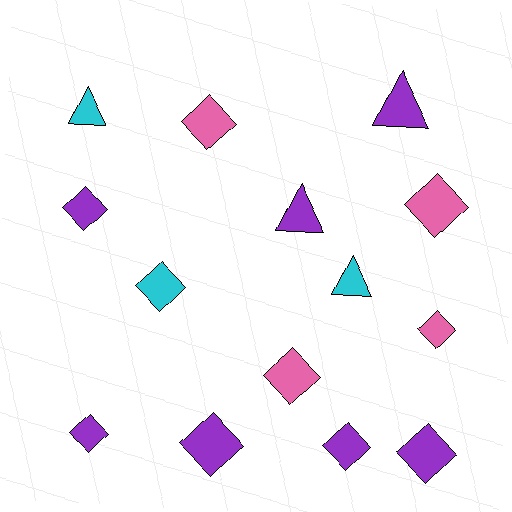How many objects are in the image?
There are 14 objects.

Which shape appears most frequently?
Diamond, with 10 objects.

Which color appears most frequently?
Purple, with 7 objects.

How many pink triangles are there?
There are no pink triangles.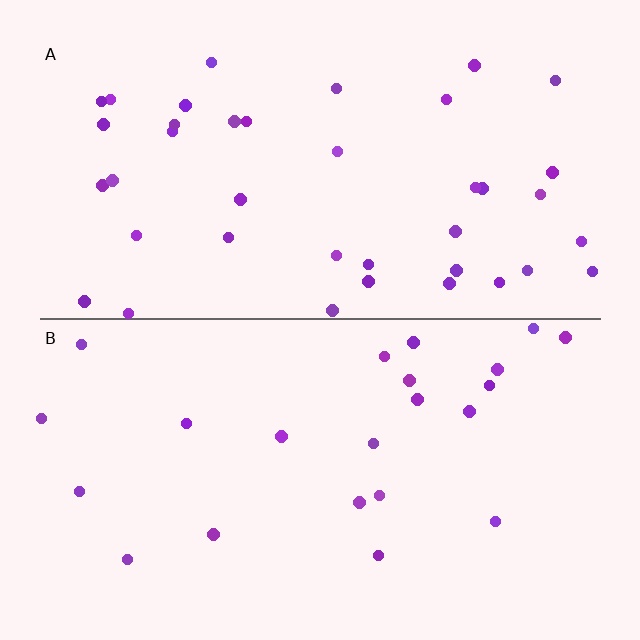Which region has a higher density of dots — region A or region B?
A (the top).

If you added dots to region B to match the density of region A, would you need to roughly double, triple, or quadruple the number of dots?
Approximately double.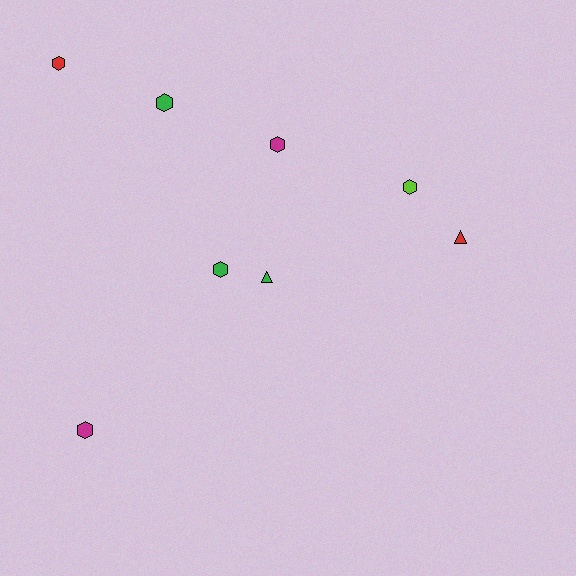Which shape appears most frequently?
Hexagon, with 6 objects.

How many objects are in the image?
There are 8 objects.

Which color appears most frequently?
Green, with 3 objects.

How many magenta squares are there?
There are no magenta squares.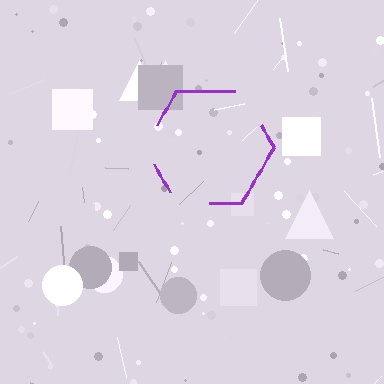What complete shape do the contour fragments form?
The contour fragments form a hexagon.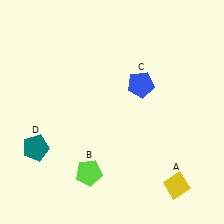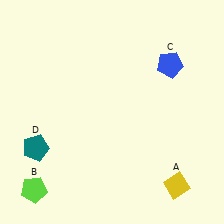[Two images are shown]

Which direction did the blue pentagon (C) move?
The blue pentagon (C) moved right.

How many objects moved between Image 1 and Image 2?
2 objects moved between the two images.